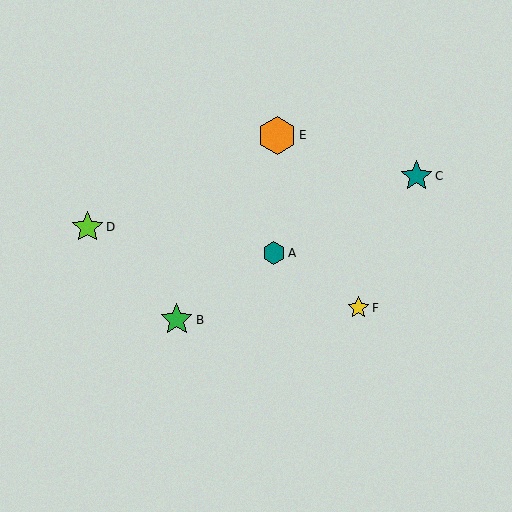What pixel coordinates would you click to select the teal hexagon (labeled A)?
Click at (274, 253) to select the teal hexagon A.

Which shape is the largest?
The orange hexagon (labeled E) is the largest.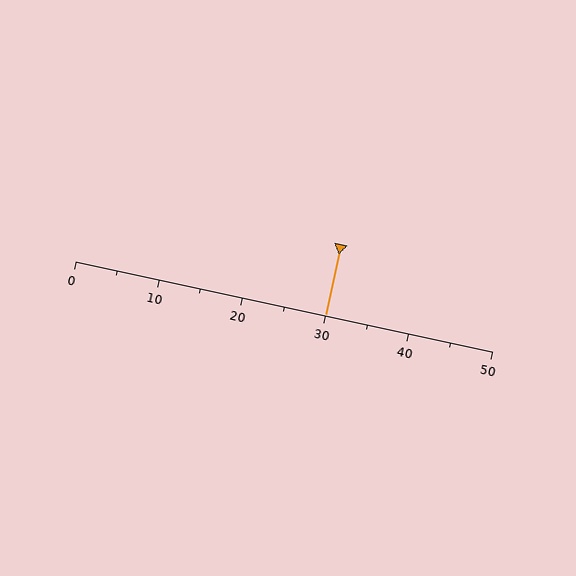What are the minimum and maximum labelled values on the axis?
The axis runs from 0 to 50.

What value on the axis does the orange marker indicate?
The marker indicates approximately 30.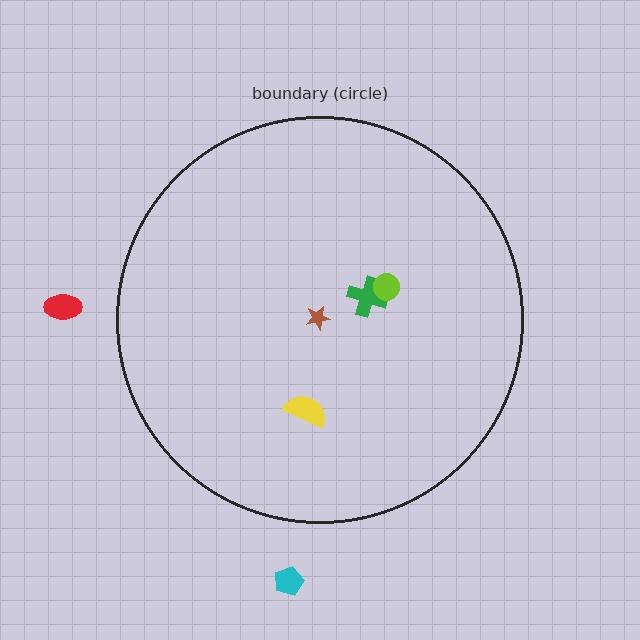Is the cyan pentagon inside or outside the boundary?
Outside.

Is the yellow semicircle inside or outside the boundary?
Inside.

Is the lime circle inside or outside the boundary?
Inside.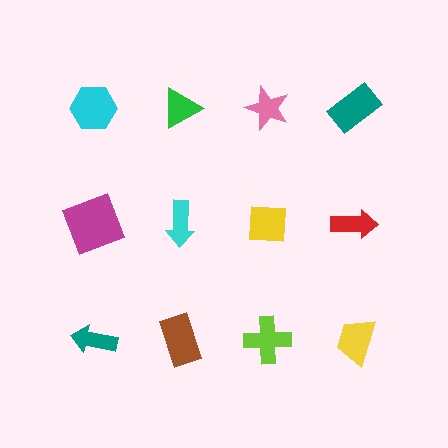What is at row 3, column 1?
A teal arrow.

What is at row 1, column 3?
A pink star.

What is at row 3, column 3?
A lime cross.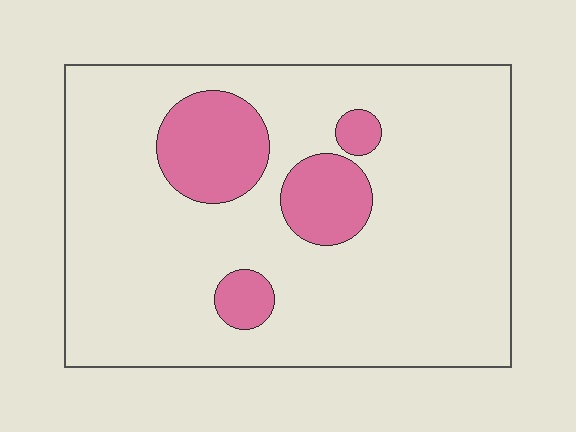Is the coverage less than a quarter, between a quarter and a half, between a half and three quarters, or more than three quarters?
Less than a quarter.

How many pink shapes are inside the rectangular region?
4.